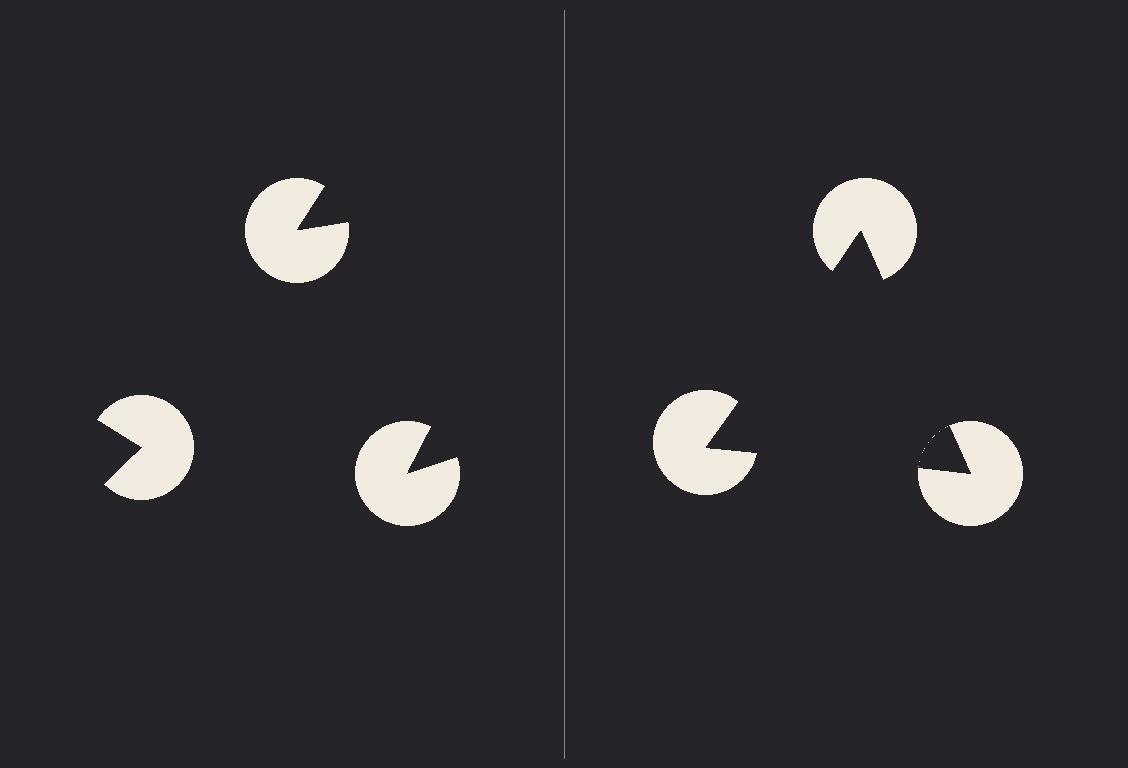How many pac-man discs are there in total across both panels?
6 — 3 on each side.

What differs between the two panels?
The pac-man discs are positioned identically on both sides; only the wedge orientations differ. On the right they align to a triangle; on the left they are misaligned.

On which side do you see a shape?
An illusory triangle appears on the right side. On the left side the wedge cuts are rotated, so no coherent shape forms.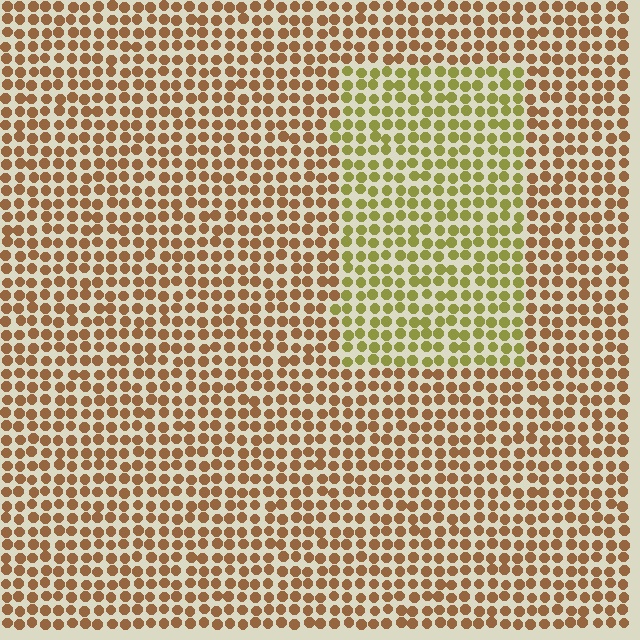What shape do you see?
I see a rectangle.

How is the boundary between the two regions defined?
The boundary is defined purely by a slight shift in hue (about 40 degrees). Spacing, size, and orientation are identical on both sides.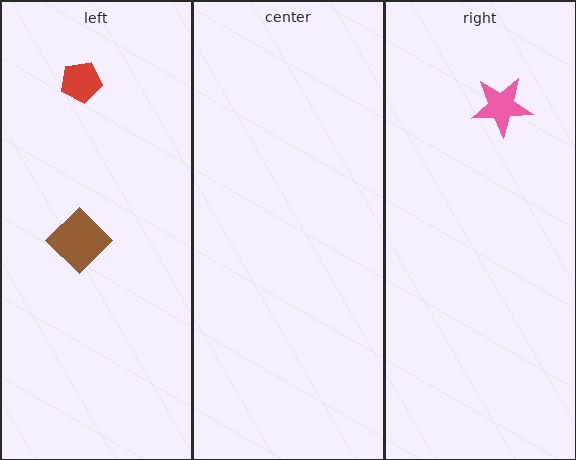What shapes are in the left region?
The red pentagon, the brown diamond.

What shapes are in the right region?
The pink star.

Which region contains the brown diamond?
The left region.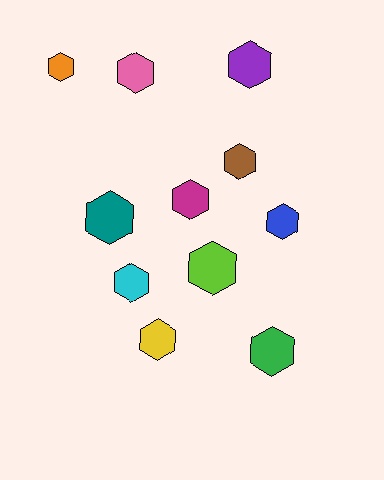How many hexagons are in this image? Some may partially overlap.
There are 11 hexagons.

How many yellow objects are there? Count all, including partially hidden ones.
There is 1 yellow object.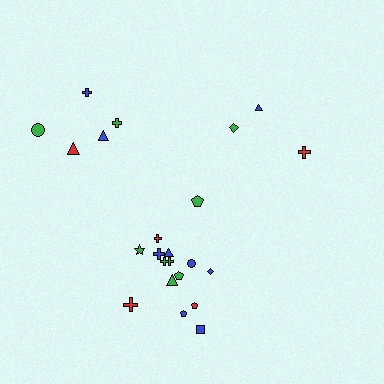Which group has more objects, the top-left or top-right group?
The top-left group.